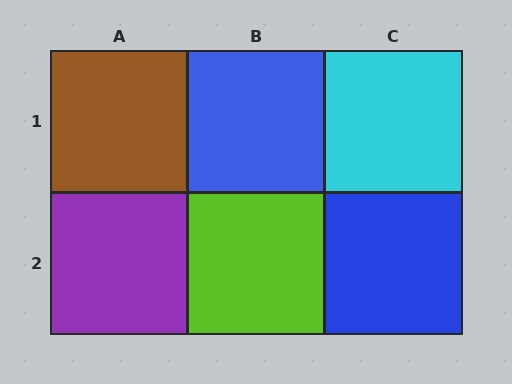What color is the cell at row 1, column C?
Cyan.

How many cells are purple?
1 cell is purple.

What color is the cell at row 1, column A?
Brown.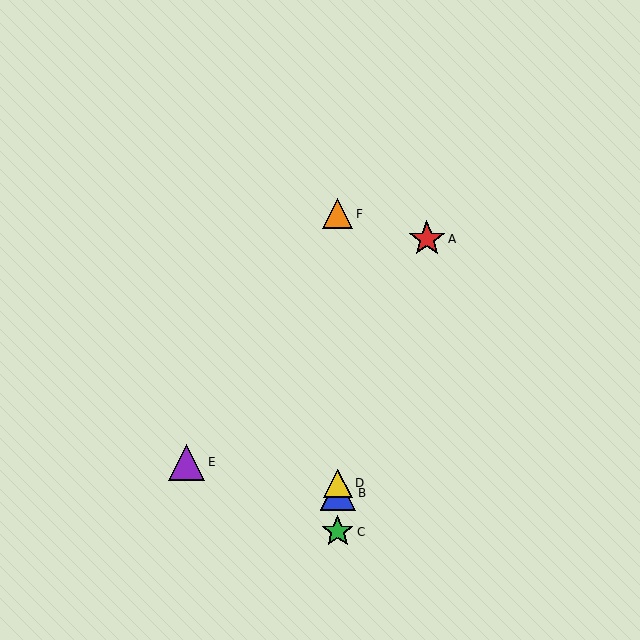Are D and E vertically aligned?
No, D is at x≈338 and E is at x≈187.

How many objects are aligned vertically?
4 objects (B, C, D, F) are aligned vertically.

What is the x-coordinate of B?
Object B is at x≈338.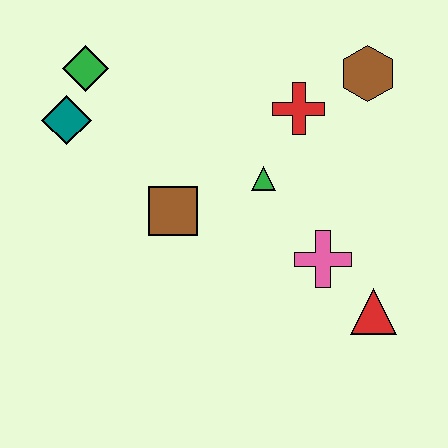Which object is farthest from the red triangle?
The green diamond is farthest from the red triangle.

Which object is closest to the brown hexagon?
The red cross is closest to the brown hexagon.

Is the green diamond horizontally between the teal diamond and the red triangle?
Yes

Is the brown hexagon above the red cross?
Yes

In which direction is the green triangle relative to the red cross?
The green triangle is below the red cross.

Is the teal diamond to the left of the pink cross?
Yes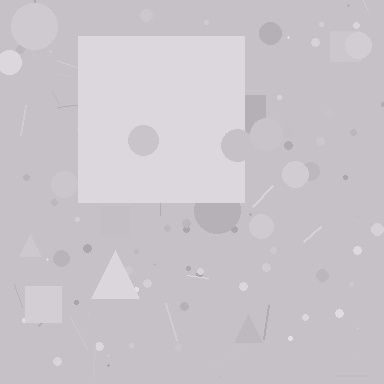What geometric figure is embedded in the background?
A square is embedded in the background.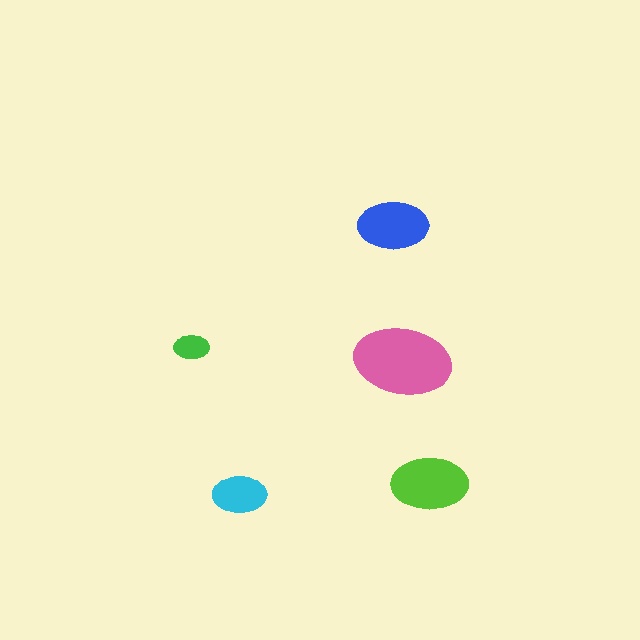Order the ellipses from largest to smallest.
the pink one, the lime one, the blue one, the cyan one, the green one.